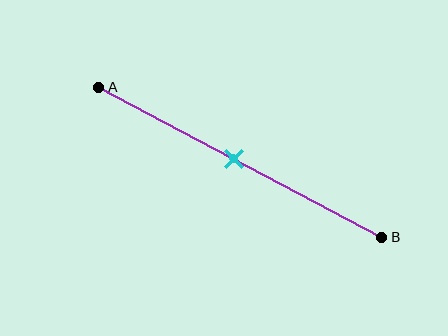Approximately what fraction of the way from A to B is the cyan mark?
The cyan mark is approximately 50% of the way from A to B.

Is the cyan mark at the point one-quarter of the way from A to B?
No, the mark is at about 50% from A, not at the 25% one-quarter point.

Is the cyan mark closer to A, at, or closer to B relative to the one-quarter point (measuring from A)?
The cyan mark is closer to point B than the one-quarter point of segment AB.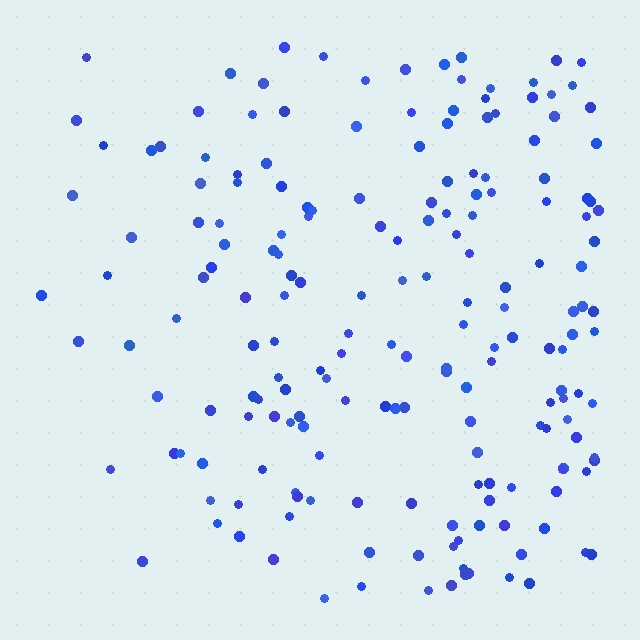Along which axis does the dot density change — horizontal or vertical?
Horizontal.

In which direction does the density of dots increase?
From left to right, with the right side densest.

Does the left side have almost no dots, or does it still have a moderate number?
Still a moderate number, just noticeably fewer than the right.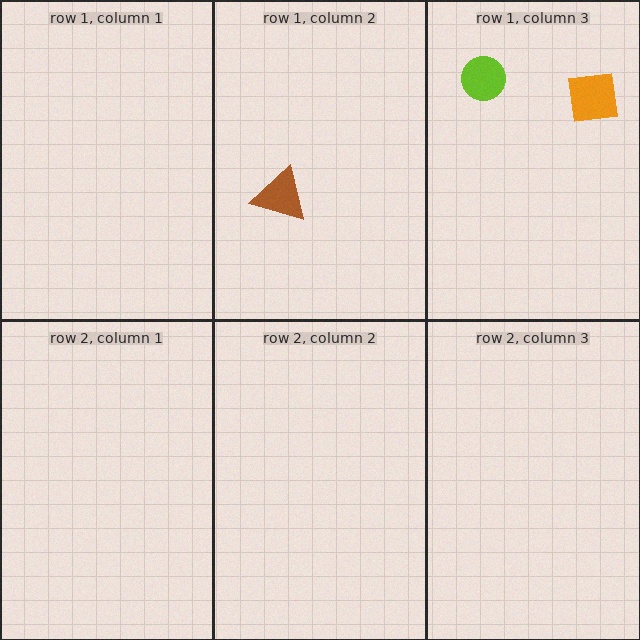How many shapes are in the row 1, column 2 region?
1.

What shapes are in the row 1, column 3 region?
The orange square, the lime circle.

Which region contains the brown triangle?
The row 1, column 2 region.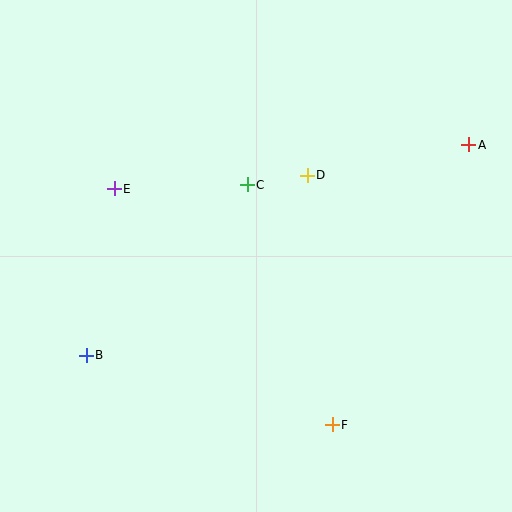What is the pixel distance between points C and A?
The distance between C and A is 225 pixels.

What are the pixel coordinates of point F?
Point F is at (332, 425).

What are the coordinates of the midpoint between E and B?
The midpoint between E and B is at (100, 272).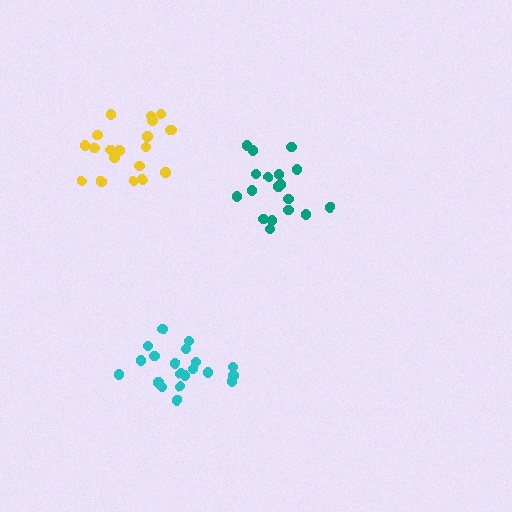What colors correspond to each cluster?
The clusters are colored: teal, yellow, cyan.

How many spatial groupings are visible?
There are 3 spatial groupings.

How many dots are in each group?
Group 1: 18 dots, Group 2: 21 dots, Group 3: 21 dots (60 total).